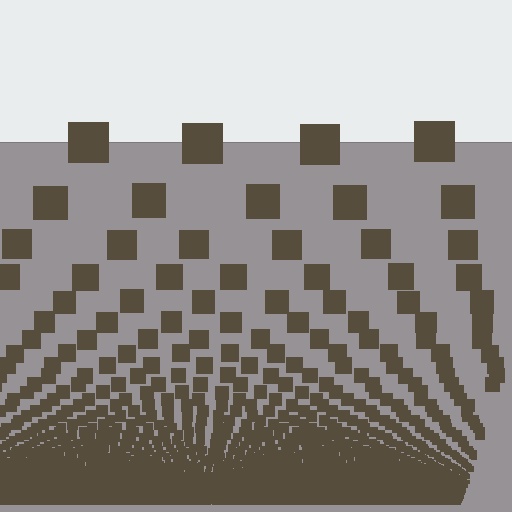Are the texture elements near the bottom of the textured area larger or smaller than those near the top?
Smaller. The gradient is inverted — elements near the bottom are smaller and denser.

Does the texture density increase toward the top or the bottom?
Density increases toward the bottom.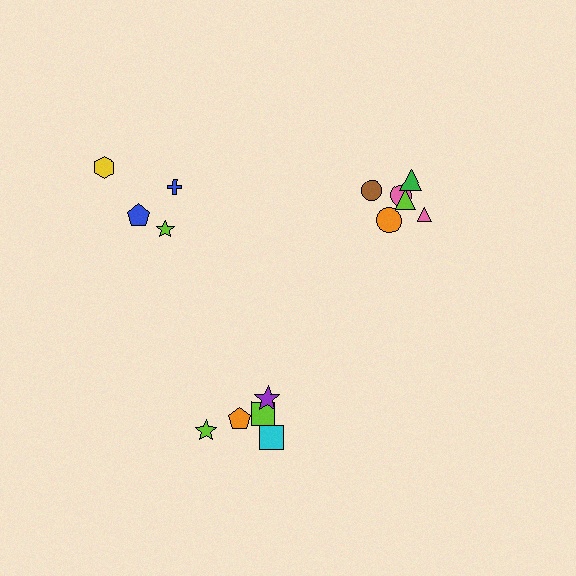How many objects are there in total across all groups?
There are 15 objects.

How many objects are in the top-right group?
There are 6 objects.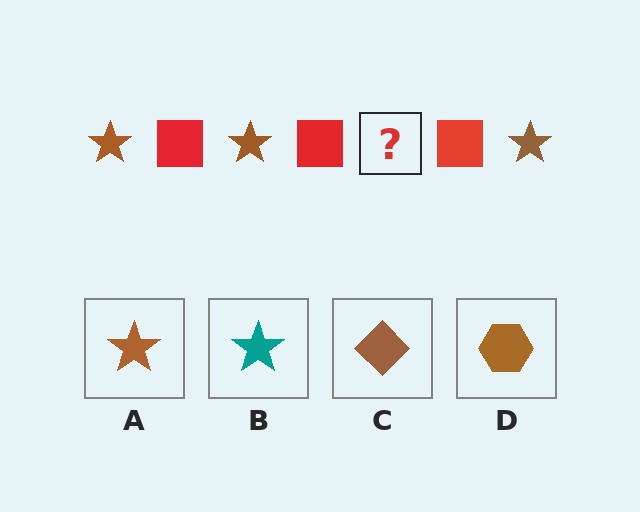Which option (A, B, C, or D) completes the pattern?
A.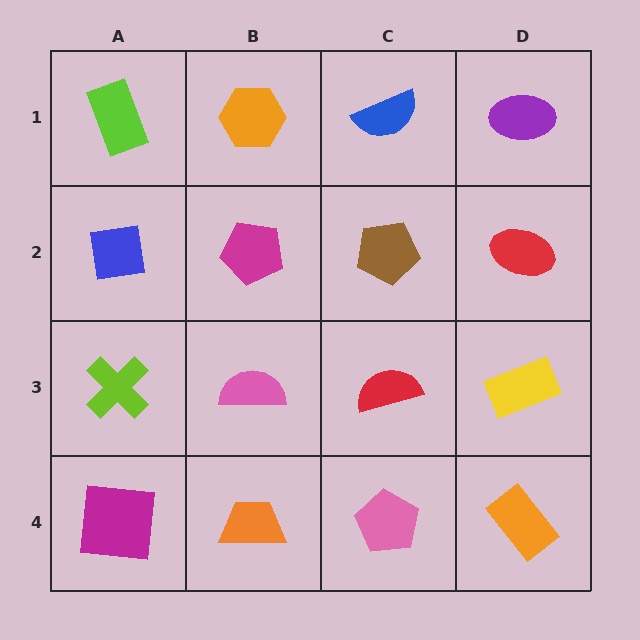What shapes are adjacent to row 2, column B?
An orange hexagon (row 1, column B), a pink semicircle (row 3, column B), a blue square (row 2, column A), a brown pentagon (row 2, column C).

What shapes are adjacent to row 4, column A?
A lime cross (row 3, column A), an orange trapezoid (row 4, column B).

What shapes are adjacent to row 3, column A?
A blue square (row 2, column A), a magenta square (row 4, column A), a pink semicircle (row 3, column B).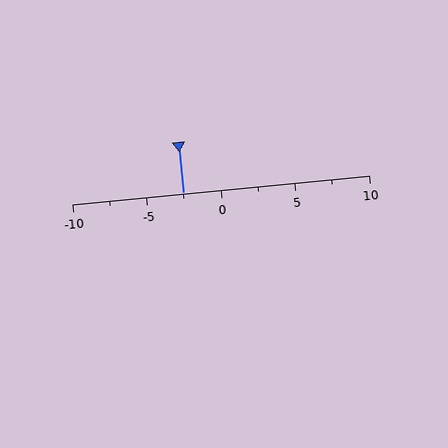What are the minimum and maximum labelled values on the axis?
The axis runs from -10 to 10.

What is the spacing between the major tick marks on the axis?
The major ticks are spaced 5 apart.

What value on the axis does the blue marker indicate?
The marker indicates approximately -2.5.